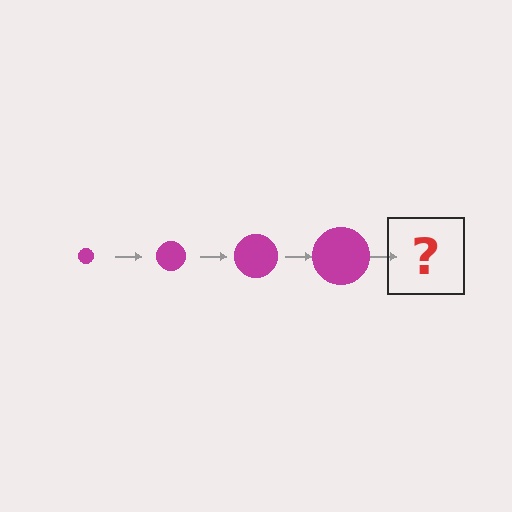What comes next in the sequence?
The next element should be a magenta circle, larger than the previous one.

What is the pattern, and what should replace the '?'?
The pattern is that the circle gets progressively larger each step. The '?' should be a magenta circle, larger than the previous one.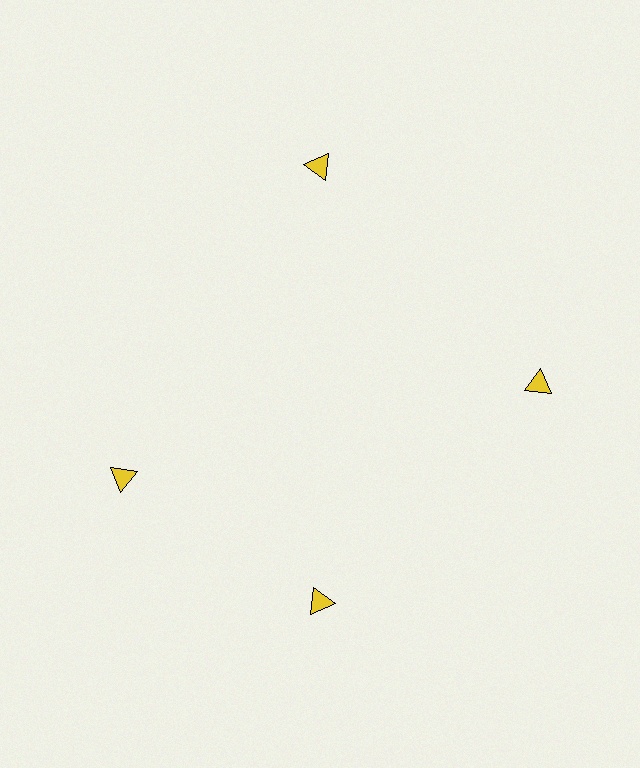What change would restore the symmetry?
The symmetry would be restored by rotating it back into even spacing with its neighbors so that all 4 triangles sit at equal angles and equal distance from the center.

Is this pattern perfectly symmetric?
No. The 4 yellow triangles are arranged in a ring, but one element near the 9 o'clock position is rotated out of alignment along the ring, breaking the 4-fold rotational symmetry.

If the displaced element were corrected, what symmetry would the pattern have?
It would have 4-fold rotational symmetry — the pattern would map onto itself every 90 degrees.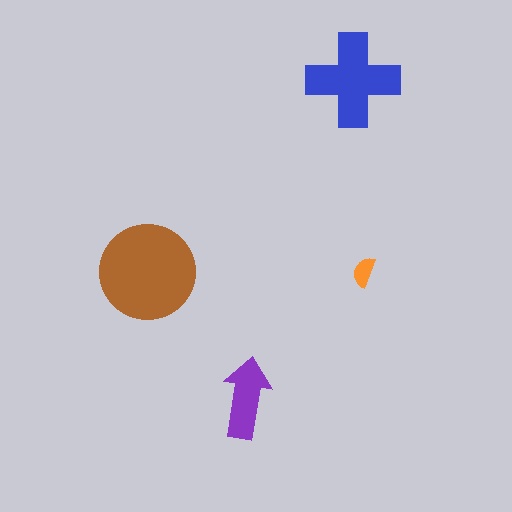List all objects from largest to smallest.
The brown circle, the blue cross, the purple arrow, the orange semicircle.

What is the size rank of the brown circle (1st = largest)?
1st.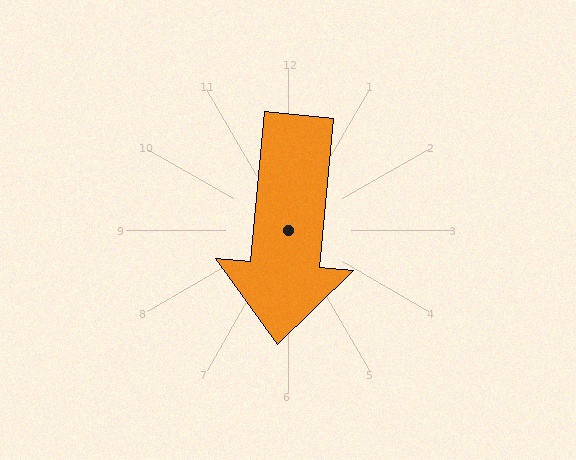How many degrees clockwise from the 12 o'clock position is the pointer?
Approximately 185 degrees.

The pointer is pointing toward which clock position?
Roughly 6 o'clock.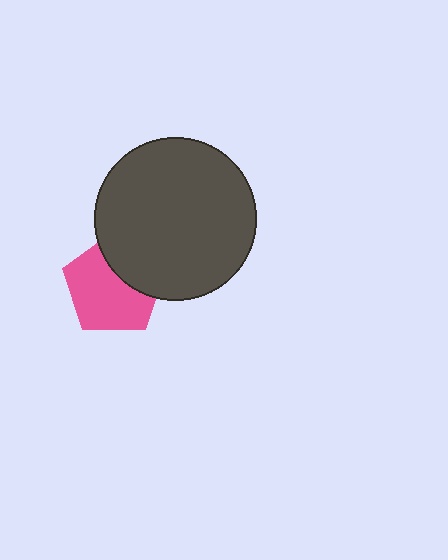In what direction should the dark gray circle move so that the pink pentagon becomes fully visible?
The dark gray circle should move toward the upper-right. That is the shortest direction to clear the overlap and leave the pink pentagon fully visible.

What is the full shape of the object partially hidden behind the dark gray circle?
The partially hidden object is a pink pentagon.